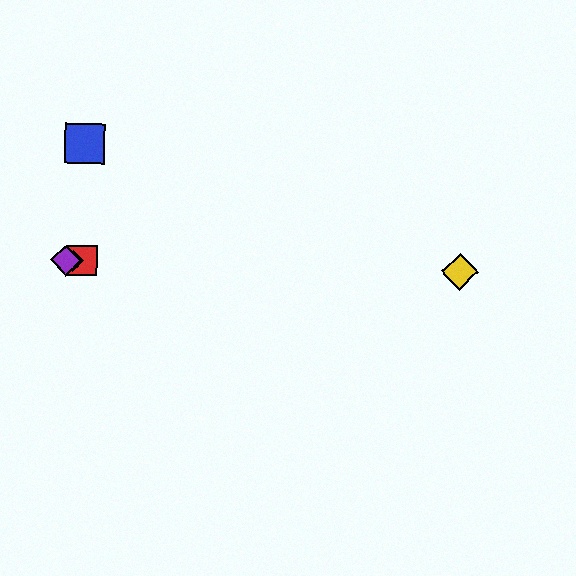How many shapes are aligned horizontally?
4 shapes (the red square, the green diamond, the yellow diamond, the purple diamond) are aligned horizontally.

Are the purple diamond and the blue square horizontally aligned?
No, the purple diamond is at y≈260 and the blue square is at y≈143.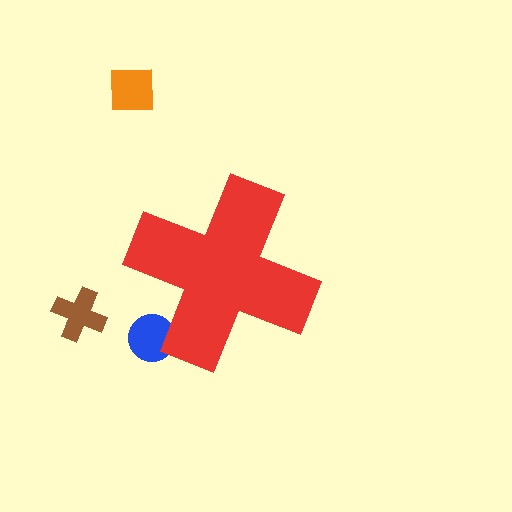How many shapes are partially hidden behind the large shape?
1 shape is partially hidden.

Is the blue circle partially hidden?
Yes, the blue circle is partially hidden behind the red cross.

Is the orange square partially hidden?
No, the orange square is fully visible.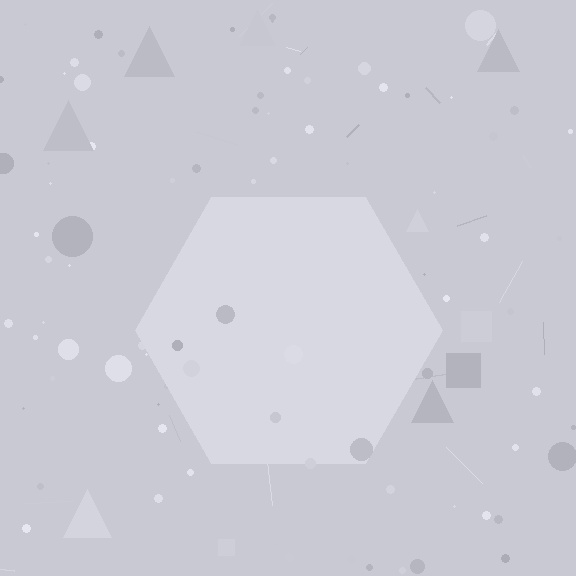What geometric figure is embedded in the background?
A hexagon is embedded in the background.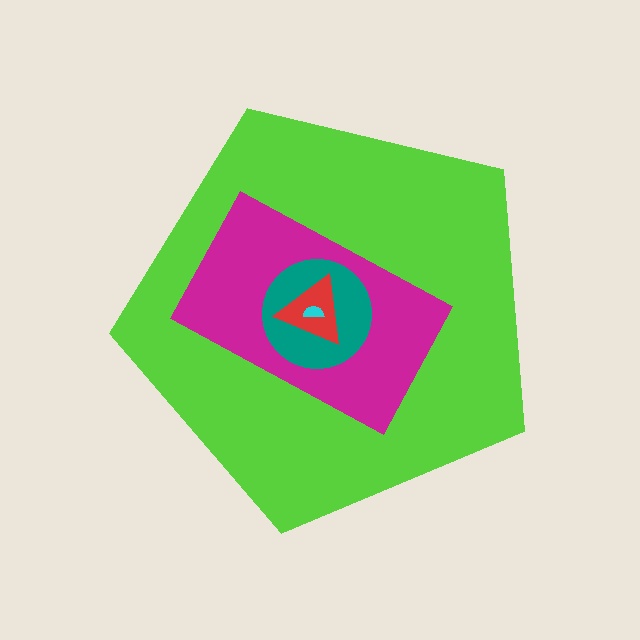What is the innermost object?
The cyan semicircle.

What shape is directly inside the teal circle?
The red triangle.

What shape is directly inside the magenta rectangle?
The teal circle.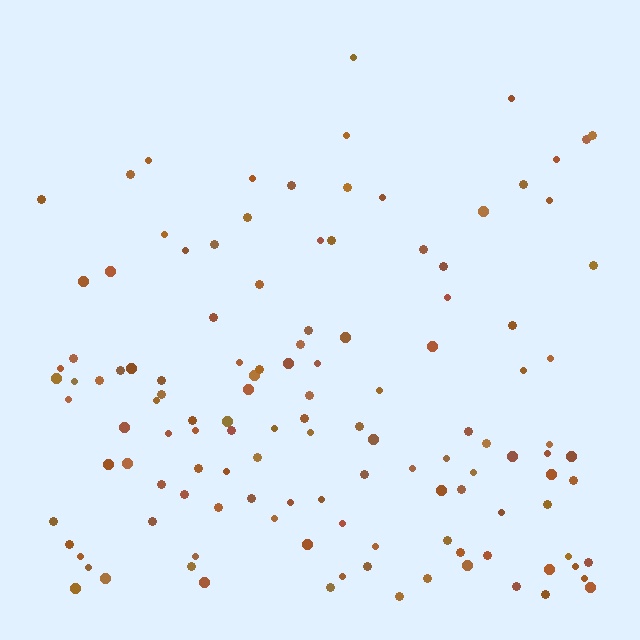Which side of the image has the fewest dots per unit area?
The top.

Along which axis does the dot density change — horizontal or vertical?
Vertical.